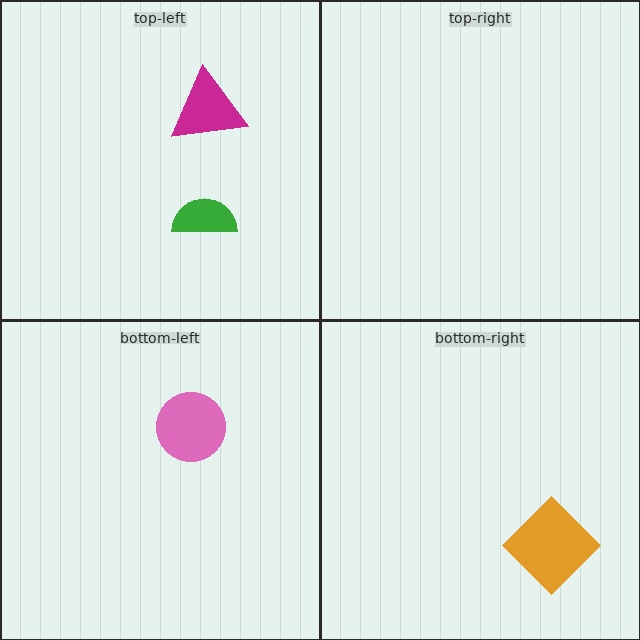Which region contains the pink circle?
The bottom-left region.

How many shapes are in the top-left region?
2.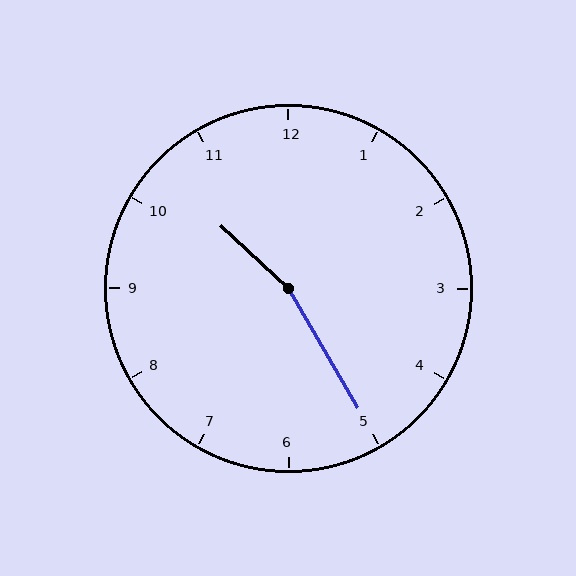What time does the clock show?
10:25.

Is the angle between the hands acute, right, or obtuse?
It is obtuse.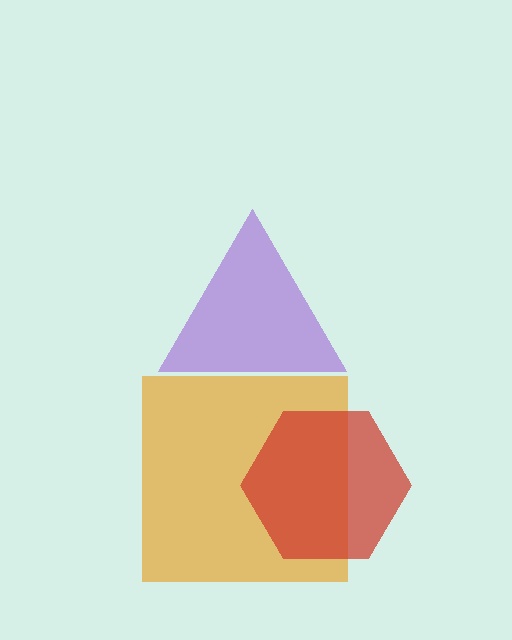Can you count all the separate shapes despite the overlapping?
Yes, there are 3 separate shapes.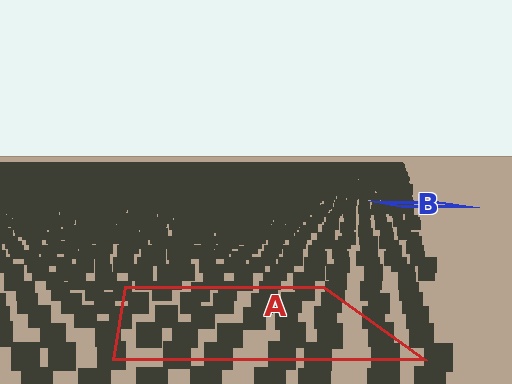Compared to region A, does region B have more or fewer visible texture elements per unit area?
Region B has more texture elements per unit area — they are packed more densely because it is farther away.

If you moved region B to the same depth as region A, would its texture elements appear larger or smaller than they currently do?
They would appear larger. At a closer depth, the same texture elements are projected at a bigger on-screen size.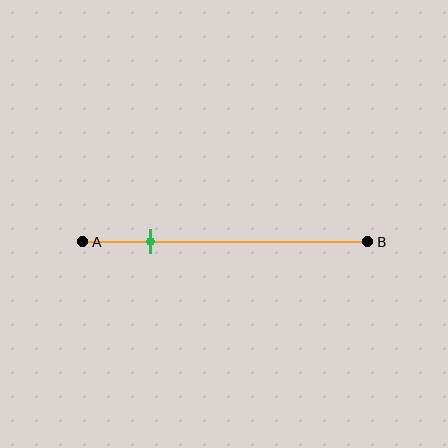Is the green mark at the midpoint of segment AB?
No, the mark is at about 25% from A, not at the 50% midpoint.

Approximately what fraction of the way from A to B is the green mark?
The green mark is approximately 25% of the way from A to B.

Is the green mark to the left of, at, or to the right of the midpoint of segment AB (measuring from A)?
The green mark is to the left of the midpoint of segment AB.